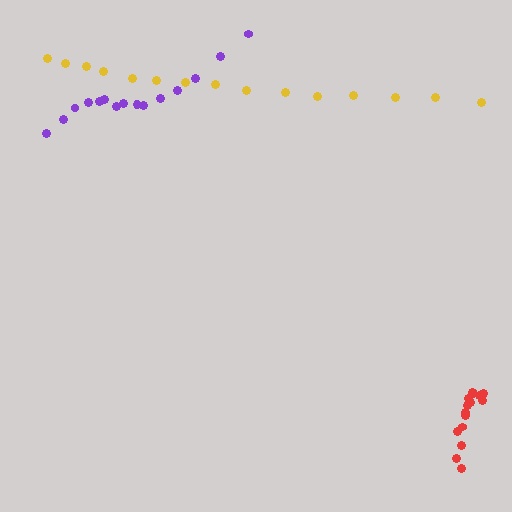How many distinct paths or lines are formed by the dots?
There are 3 distinct paths.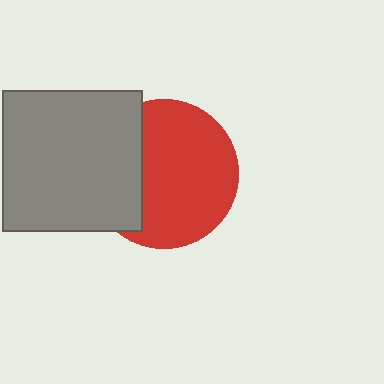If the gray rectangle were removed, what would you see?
You would see the complete red circle.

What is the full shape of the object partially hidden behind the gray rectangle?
The partially hidden object is a red circle.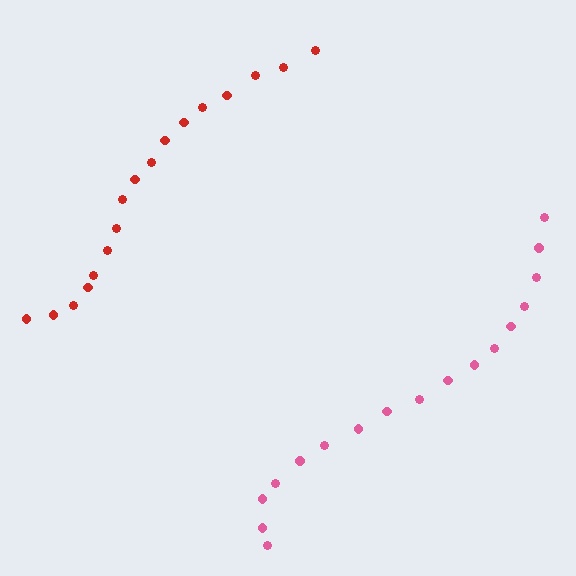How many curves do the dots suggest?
There are 2 distinct paths.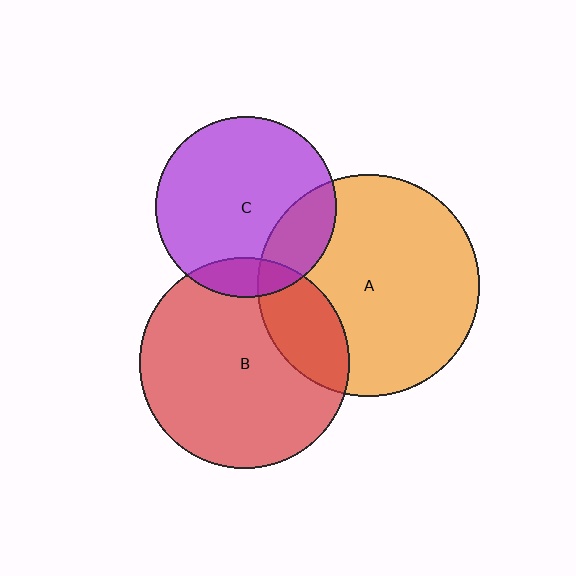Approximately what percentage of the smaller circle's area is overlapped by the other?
Approximately 10%.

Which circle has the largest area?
Circle A (orange).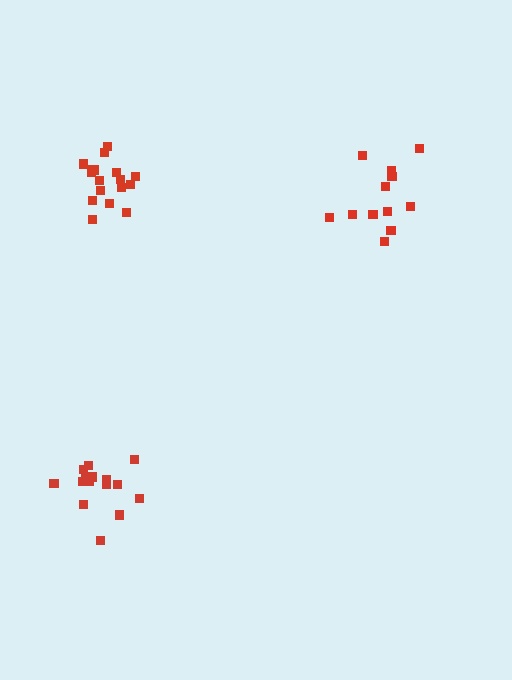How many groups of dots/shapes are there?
There are 3 groups.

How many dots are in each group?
Group 1: 12 dots, Group 2: 17 dots, Group 3: 15 dots (44 total).